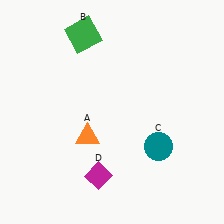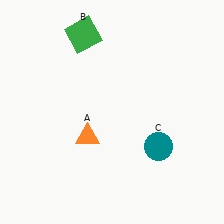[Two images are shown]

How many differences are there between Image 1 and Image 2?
There is 1 difference between the two images.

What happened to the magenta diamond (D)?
The magenta diamond (D) was removed in Image 2. It was in the bottom-left area of Image 1.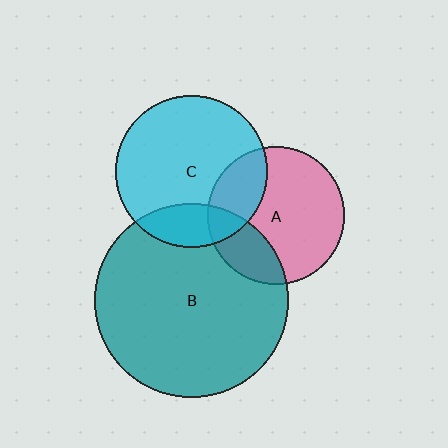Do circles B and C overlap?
Yes.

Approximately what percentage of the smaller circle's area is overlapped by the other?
Approximately 20%.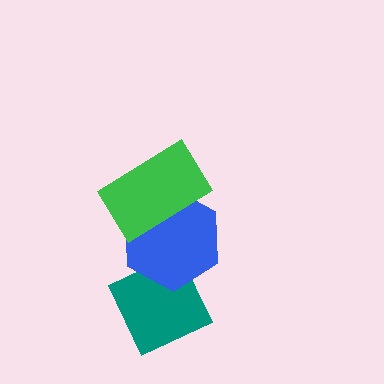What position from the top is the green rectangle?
The green rectangle is 1st from the top.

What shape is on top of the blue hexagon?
The green rectangle is on top of the blue hexagon.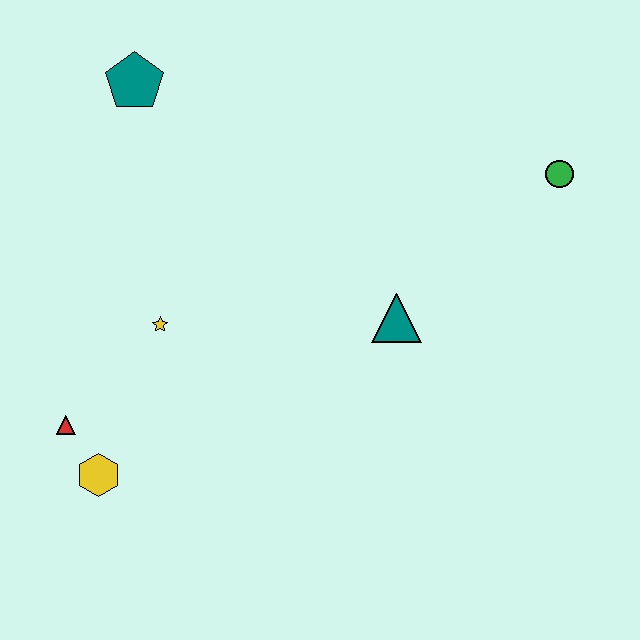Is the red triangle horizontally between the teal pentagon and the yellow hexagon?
No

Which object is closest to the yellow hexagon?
The red triangle is closest to the yellow hexagon.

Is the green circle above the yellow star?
Yes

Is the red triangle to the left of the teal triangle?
Yes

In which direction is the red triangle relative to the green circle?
The red triangle is to the left of the green circle.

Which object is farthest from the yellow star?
The green circle is farthest from the yellow star.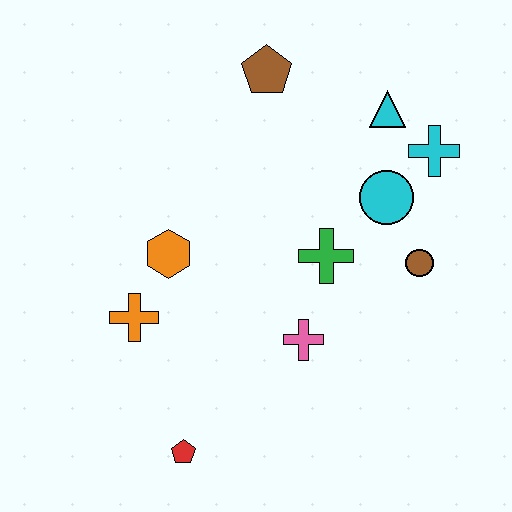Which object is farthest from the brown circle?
The red pentagon is farthest from the brown circle.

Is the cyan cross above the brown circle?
Yes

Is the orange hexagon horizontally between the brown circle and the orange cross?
Yes